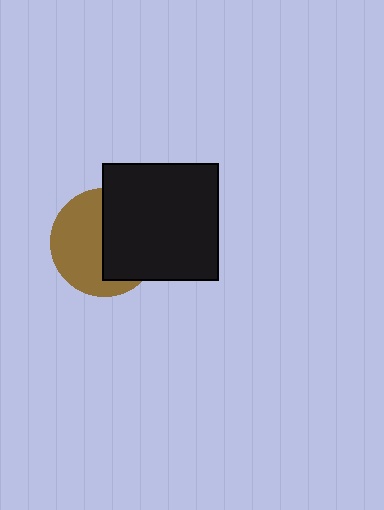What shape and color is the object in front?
The object in front is a black square.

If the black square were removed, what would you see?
You would see the complete brown circle.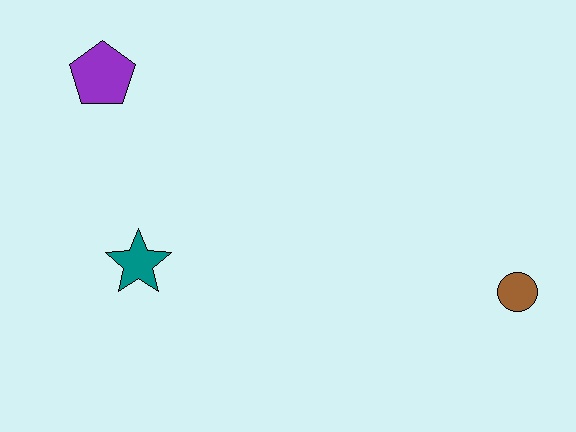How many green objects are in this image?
There are no green objects.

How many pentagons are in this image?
There is 1 pentagon.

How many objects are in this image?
There are 3 objects.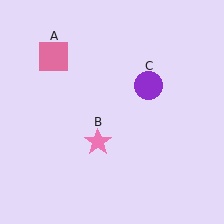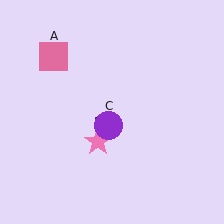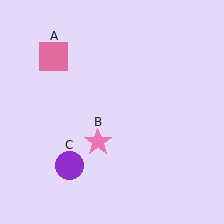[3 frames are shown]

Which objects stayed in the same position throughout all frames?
Pink square (object A) and pink star (object B) remained stationary.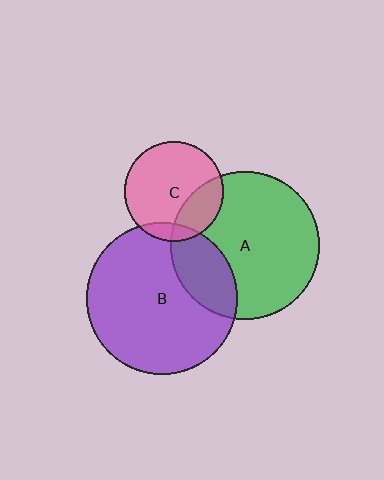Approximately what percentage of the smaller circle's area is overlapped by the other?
Approximately 10%.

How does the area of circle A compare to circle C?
Approximately 2.2 times.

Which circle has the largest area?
Circle B (purple).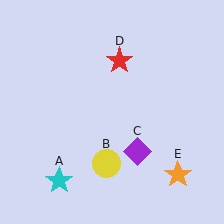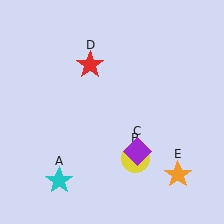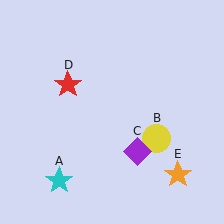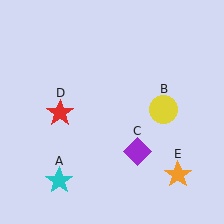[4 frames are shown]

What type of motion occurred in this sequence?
The yellow circle (object B), red star (object D) rotated counterclockwise around the center of the scene.